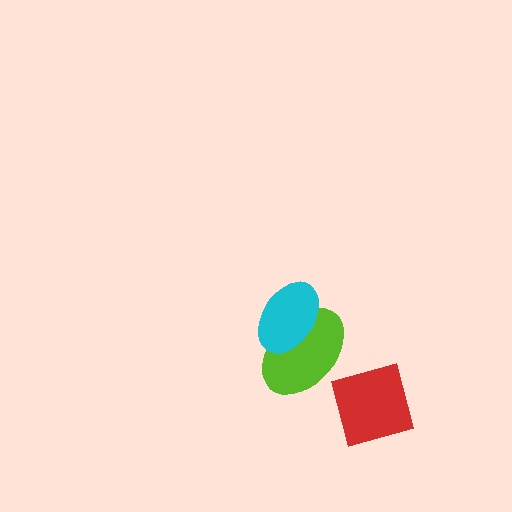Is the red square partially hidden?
No, no other shape covers it.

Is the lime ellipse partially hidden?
Yes, it is partially covered by another shape.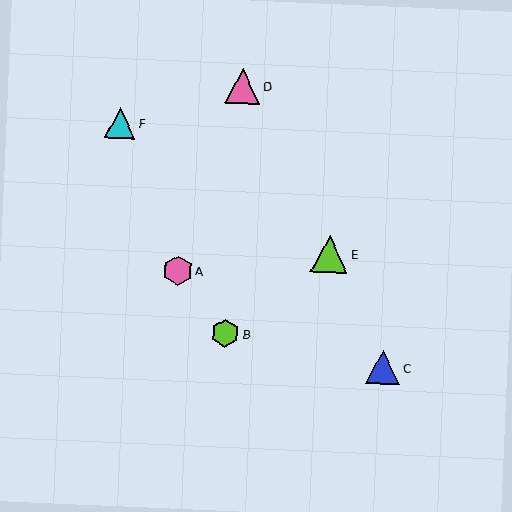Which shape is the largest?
The lime triangle (labeled E) is the largest.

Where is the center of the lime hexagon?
The center of the lime hexagon is at (225, 333).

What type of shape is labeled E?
Shape E is a lime triangle.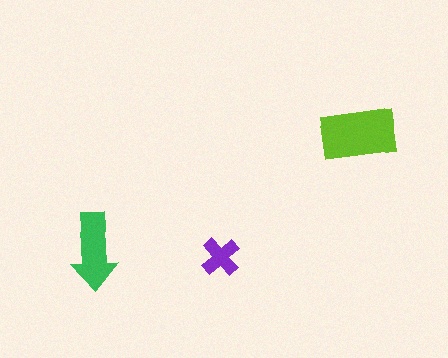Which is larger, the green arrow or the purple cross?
The green arrow.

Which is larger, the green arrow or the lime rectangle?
The lime rectangle.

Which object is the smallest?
The purple cross.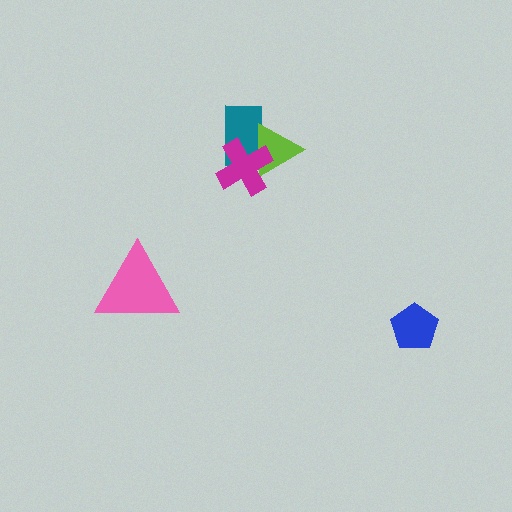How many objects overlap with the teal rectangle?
2 objects overlap with the teal rectangle.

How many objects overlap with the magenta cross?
2 objects overlap with the magenta cross.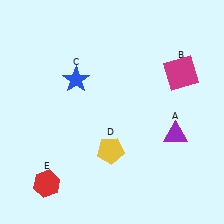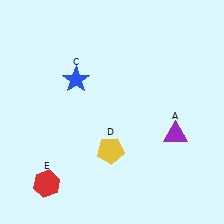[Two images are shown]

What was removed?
The magenta square (B) was removed in Image 2.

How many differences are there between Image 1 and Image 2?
There is 1 difference between the two images.